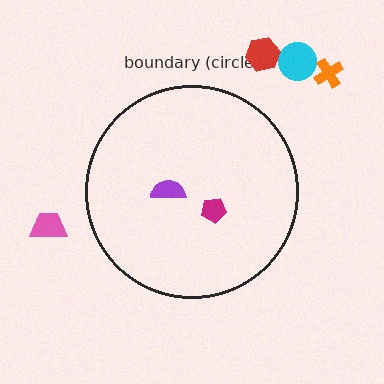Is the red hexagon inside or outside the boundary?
Outside.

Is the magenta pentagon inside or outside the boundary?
Inside.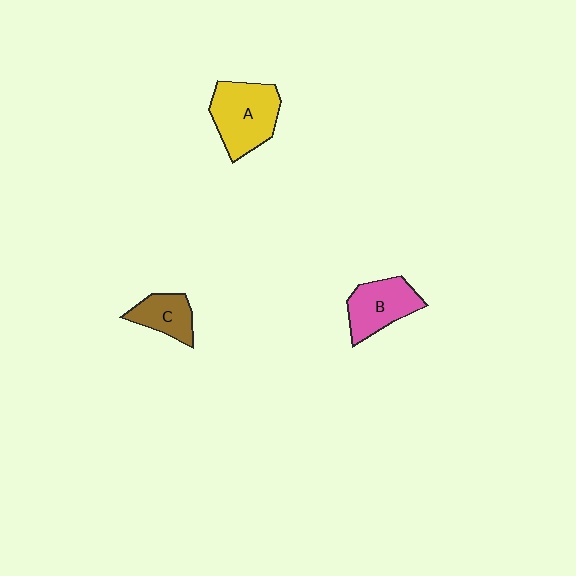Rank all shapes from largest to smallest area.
From largest to smallest: A (yellow), B (pink), C (brown).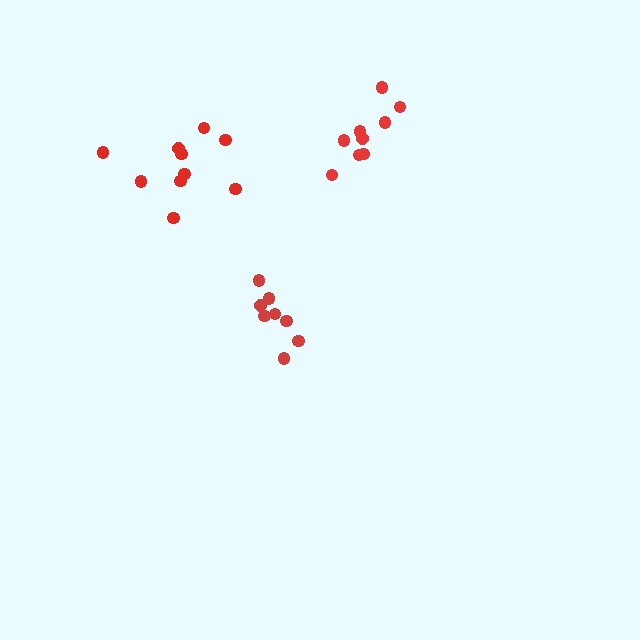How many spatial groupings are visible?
There are 3 spatial groupings.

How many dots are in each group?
Group 1: 8 dots, Group 2: 9 dots, Group 3: 10 dots (27 total).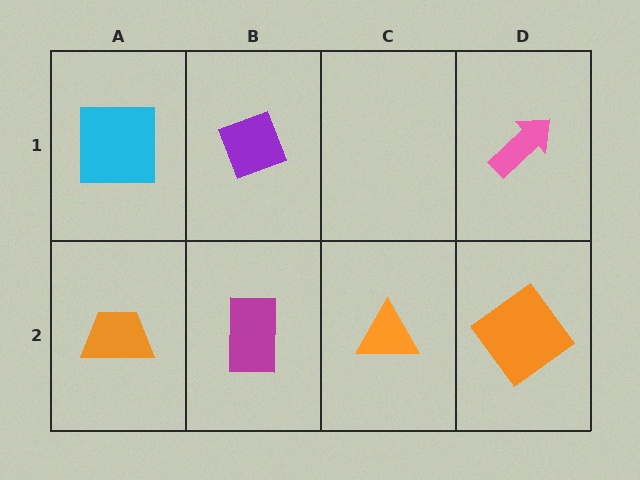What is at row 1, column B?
A purple diamond.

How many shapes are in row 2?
4 shapes.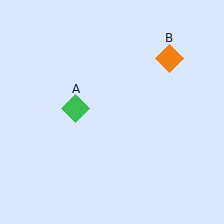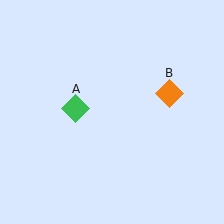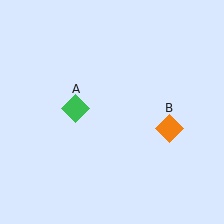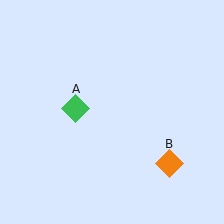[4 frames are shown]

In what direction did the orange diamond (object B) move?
The orange diamond (object B) moved down.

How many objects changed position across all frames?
1 object changed position: orange diamond (object B).